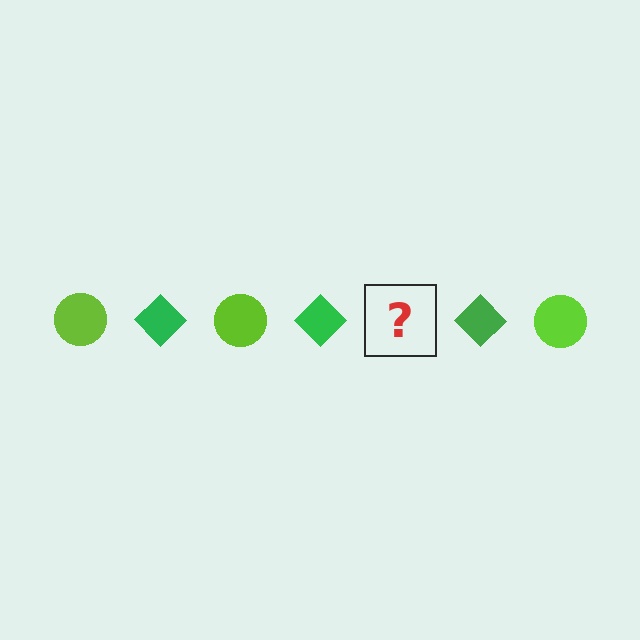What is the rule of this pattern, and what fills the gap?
The rule is that the pattern alternates between lime circle and green diamond. The gap should be filled with a lime circle.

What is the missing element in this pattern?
The missing element is a lime circle.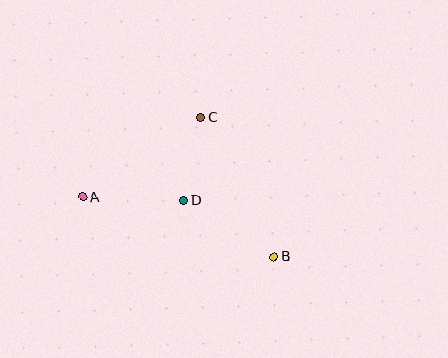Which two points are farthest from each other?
Points A and B are farthest from each other.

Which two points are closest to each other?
Points C and D are closest to each other.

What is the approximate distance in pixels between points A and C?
The distance between A and C is approximately 142 pixels.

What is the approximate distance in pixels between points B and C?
The distance between B and C is approximately 157 pixels.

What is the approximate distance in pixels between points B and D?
The distance between B and D is approximately 106 pixels.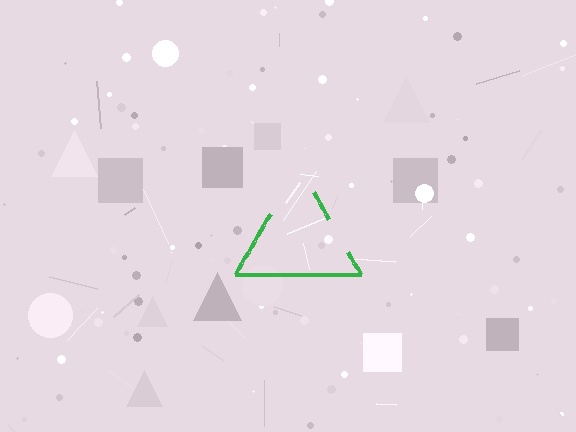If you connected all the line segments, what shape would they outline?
They would outline a triangle.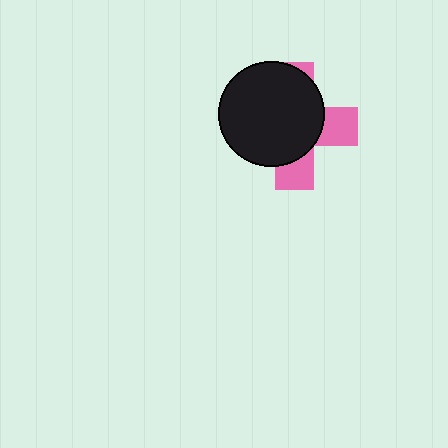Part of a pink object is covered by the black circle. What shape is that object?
It is a cross.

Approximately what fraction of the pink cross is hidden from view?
Roughly 68% of the pink cross is hidden behind the black circle.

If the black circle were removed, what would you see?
You would see the complete pink cross.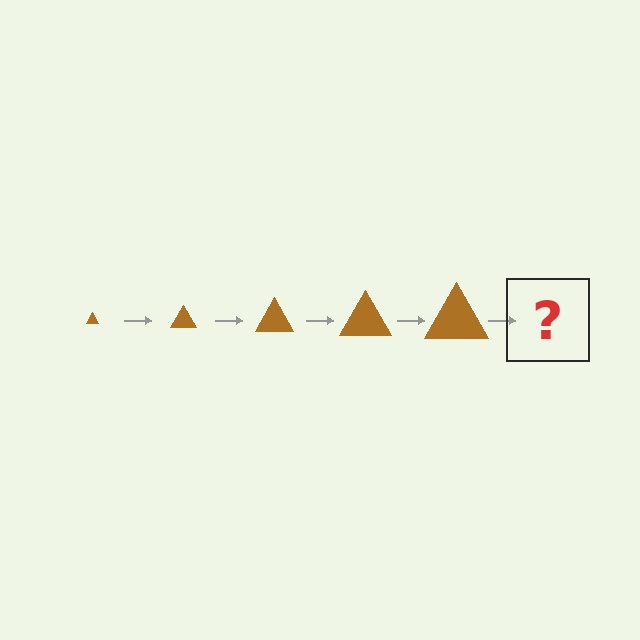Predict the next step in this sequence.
The next step is a brown triangle, larger than the previous one.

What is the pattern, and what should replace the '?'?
The pattern is that the triangle gets progressively larger each step. The '?' should be a brown triangle, larger than the previous one.